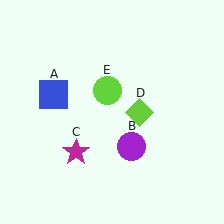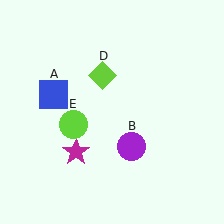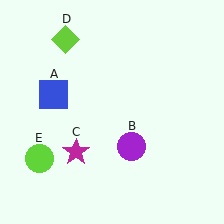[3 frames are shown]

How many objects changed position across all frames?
2 objects changed position: lime diamond (object D), lime circle (object E).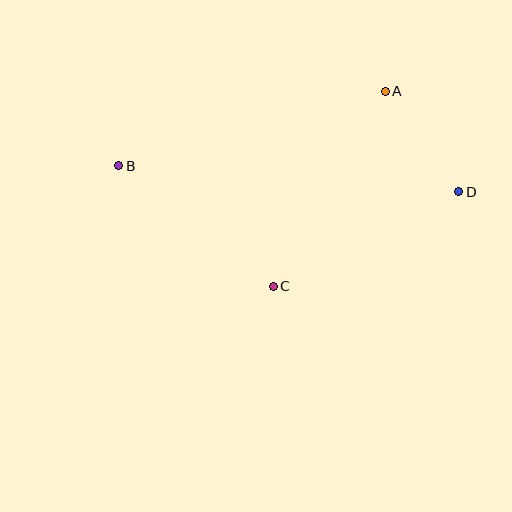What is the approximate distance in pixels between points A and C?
The distance between A and C is approximately 225 pixels.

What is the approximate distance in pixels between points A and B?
The distance between A and B is approximately 277 pixels.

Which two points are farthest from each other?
Points B and D are farthest from each other.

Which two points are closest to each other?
Points A and D are closest to each other.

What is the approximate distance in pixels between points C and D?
The distance between C and D is approximately 208 pixels.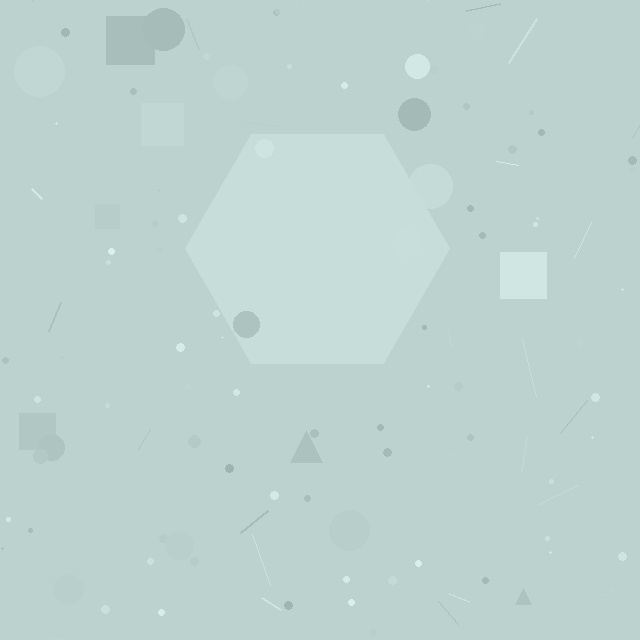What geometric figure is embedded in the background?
A hexagon is embedded in the background.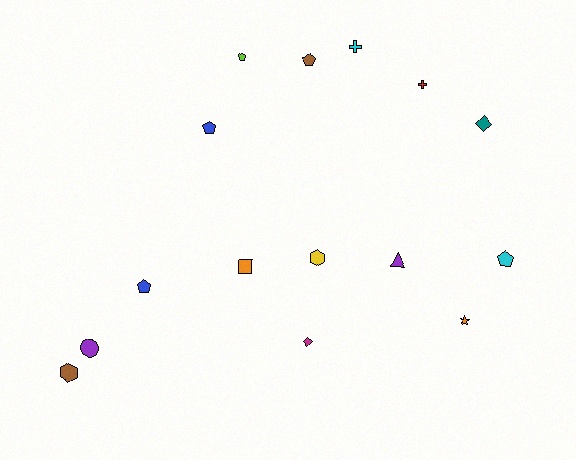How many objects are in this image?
There are 15 objects.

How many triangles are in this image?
There is 1 triangle.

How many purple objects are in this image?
There are 2 purple objects.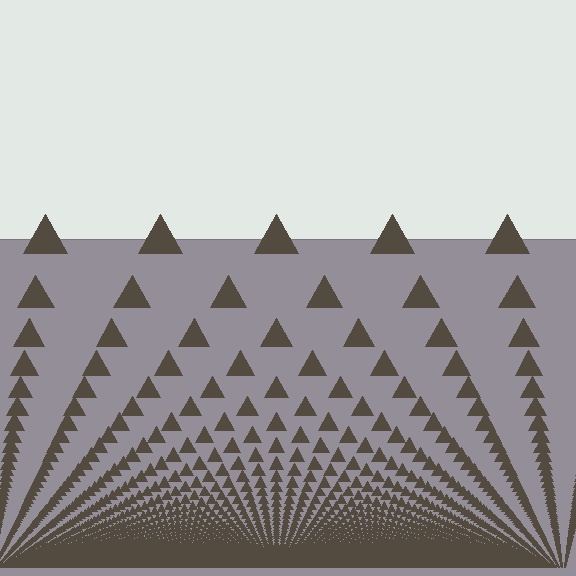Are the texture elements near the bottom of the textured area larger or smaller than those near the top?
Smaller. The gradient is inverted — elements near the bottom are smaller and denser.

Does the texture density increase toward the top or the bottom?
Density increases toward the bottom.